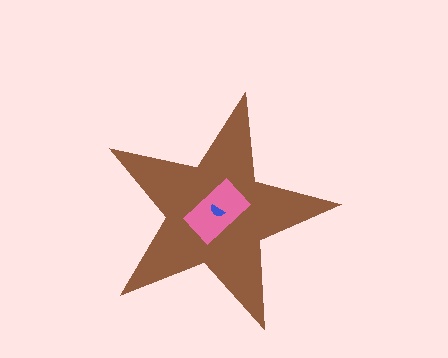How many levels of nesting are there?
3.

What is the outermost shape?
The brown star.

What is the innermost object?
The blue semicircle.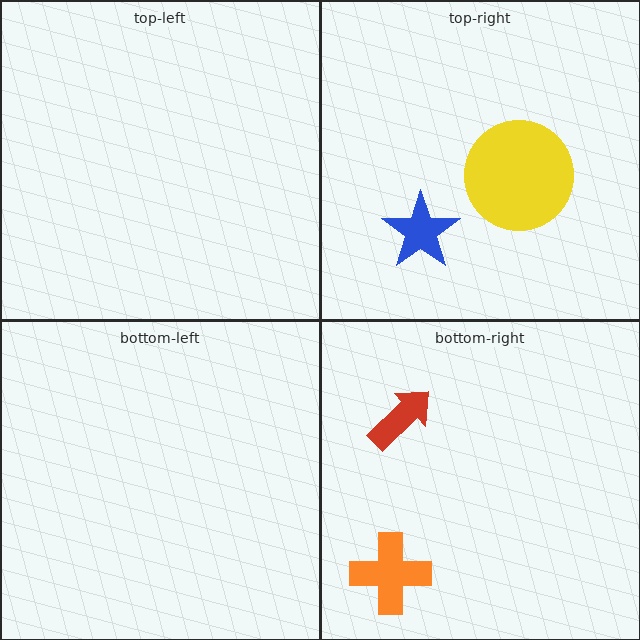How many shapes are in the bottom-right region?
2.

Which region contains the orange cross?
The bottom-right region.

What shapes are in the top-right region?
The yellow circle, the blue star.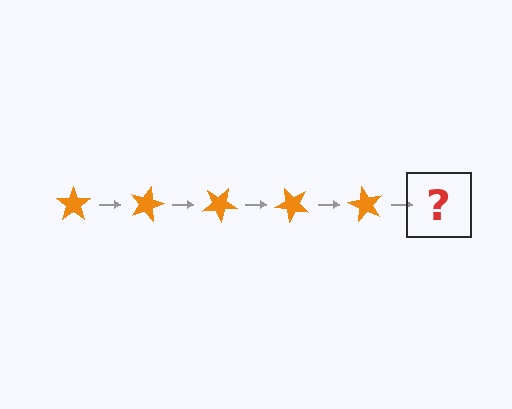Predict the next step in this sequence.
The next step is an orange star rotated 75 degrees.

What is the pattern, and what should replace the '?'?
The pattern is that the star rotates 15 degrees each step. The '?' should be an orange star rotated 75 degrees.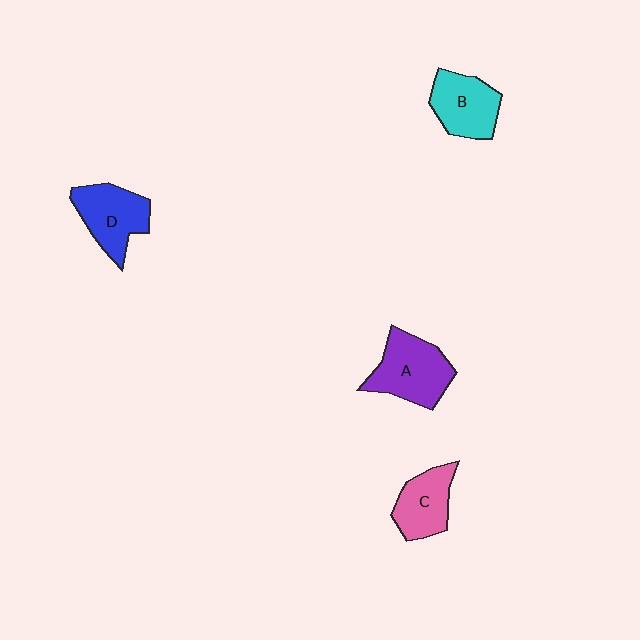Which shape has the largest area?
Shape A (purple).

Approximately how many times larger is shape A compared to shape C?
Approximately 1.3 times.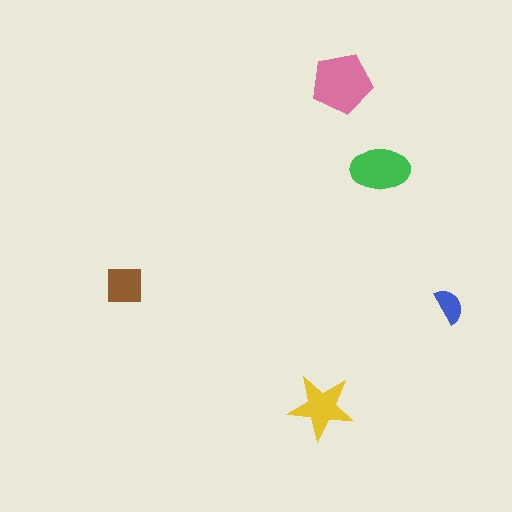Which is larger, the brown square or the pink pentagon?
The pink pentagon.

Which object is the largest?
The pink pentagon.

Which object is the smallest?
The blue semicircle.